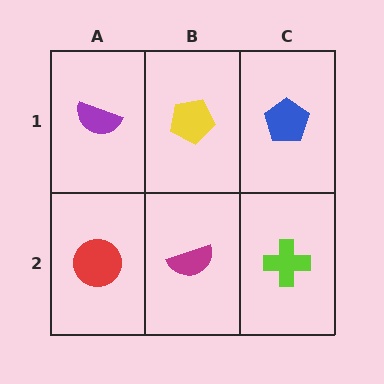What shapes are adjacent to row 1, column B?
A magenta semicircle (row 2, column B), a purple semicircle (row 1, column A), a blue pentagon (row 1, column C).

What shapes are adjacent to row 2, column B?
A yellow pentagon (row 1, column B), a red circle (row 2, column A), a lime cross (row 2, column C).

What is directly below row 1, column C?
A lime cross.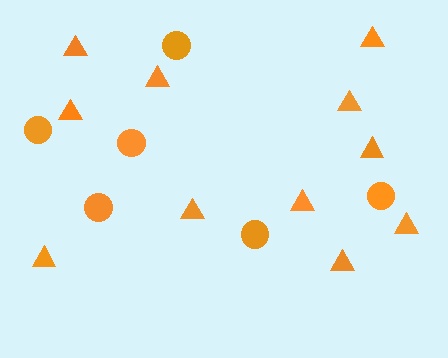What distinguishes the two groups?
There are 2 groups: one group of circles (6) and one group of triangles (11).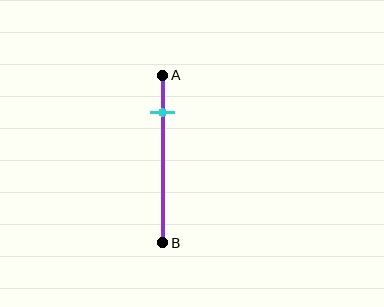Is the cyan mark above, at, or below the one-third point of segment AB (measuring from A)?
The cyan mark is above the one-third point of segment AB.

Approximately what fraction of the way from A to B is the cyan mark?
The cyan mark is approximately 20% of the way from A to B.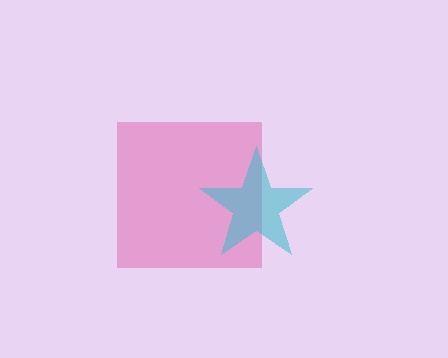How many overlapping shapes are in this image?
There are 2 overlapping shapes in the image.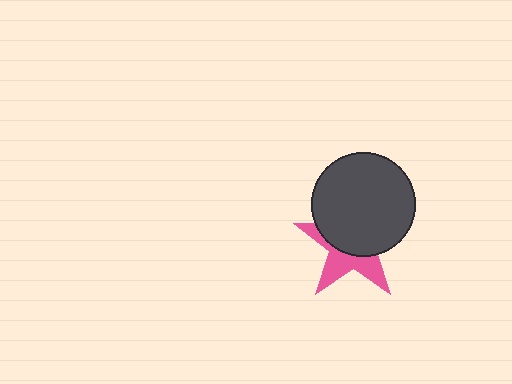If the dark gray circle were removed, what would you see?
You would see the complete pink star.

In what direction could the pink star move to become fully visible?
The pink star could move down. That would shift it out from behind the dark gray circle entirely.